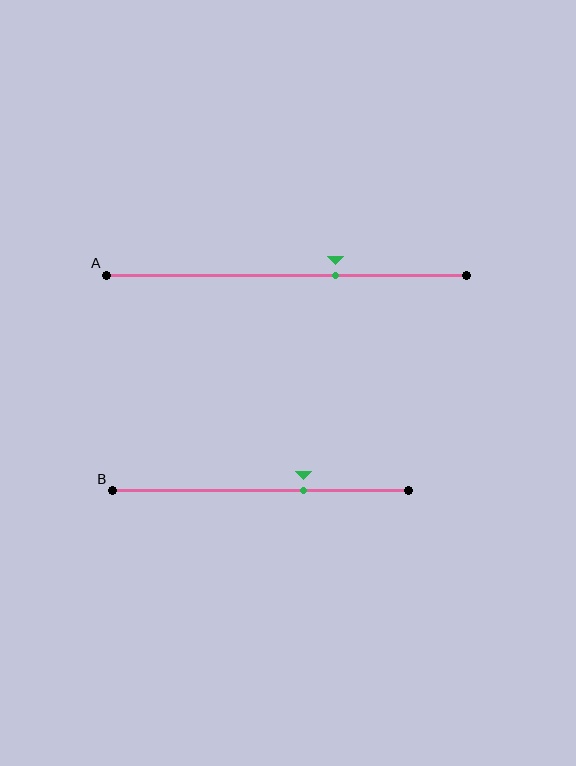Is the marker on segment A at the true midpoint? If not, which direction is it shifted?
No, the marker on segment A is shifted to the right by about 14% of the segment length.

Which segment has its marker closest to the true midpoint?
Segment A has its marker closest to the true midpoint.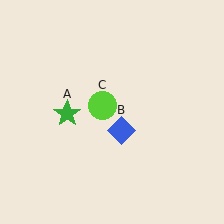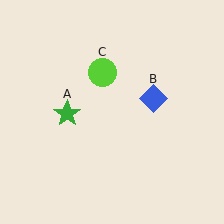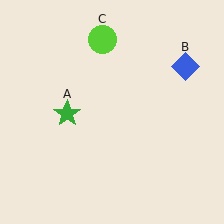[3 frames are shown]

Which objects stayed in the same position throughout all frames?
Green star (object A) remained stationary.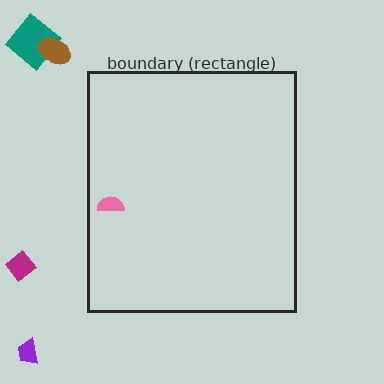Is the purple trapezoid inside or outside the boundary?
Outside.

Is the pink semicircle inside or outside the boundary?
Inside.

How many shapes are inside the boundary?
1 inside, 4 outside.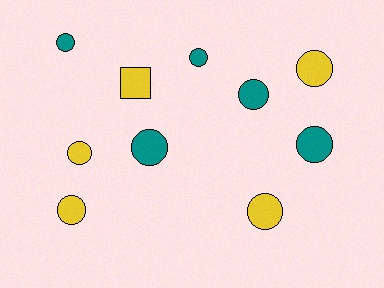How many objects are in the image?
There are 10 objects.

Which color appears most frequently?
Yellow, with 5 objects.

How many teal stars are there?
There are no teal stars.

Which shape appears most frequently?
Circle, with 9 objects.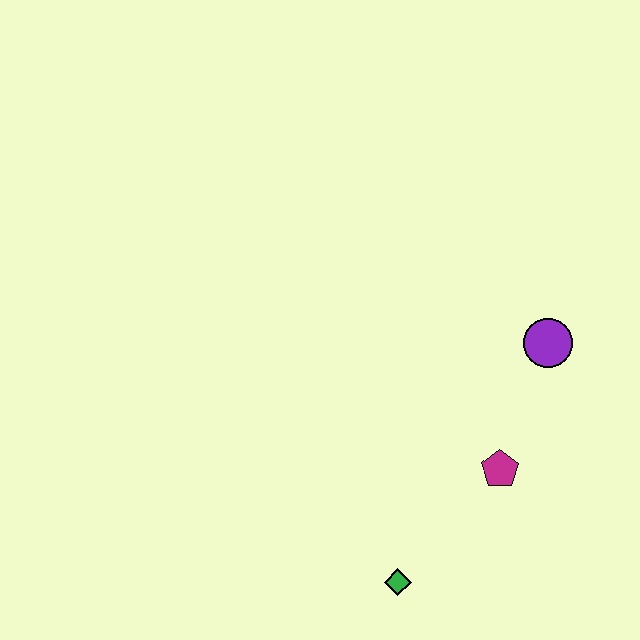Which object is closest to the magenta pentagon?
The purple circle is closest to the magenta pentagon.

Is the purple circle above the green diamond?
Yes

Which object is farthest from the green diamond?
The purple circle is farthest from the green diamond.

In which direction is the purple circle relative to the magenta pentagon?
The purple circle is above the magenta pentagon.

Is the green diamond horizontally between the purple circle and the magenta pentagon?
No